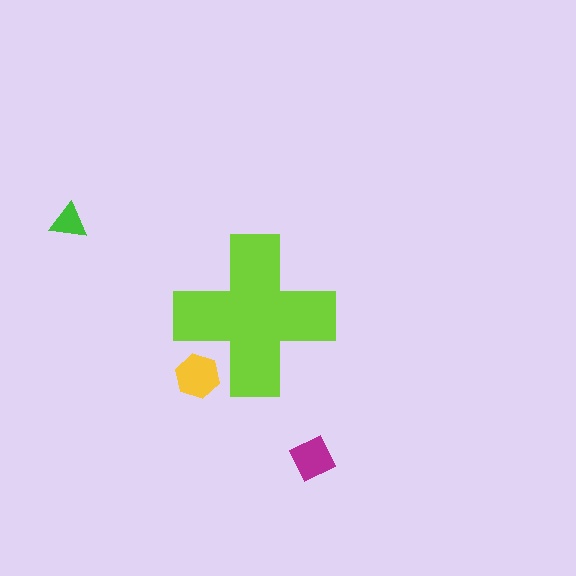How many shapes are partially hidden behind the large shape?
1 shape is partially hidden.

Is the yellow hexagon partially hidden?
Yes, the yellow hexagon is partially hidden behind the lime cross.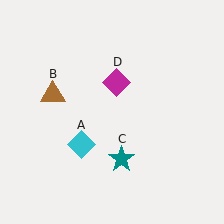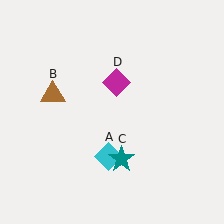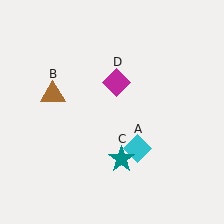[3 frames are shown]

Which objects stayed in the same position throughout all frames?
Brown triangle (object B) and teal star (object C) and magenta diamond (object D) remained stationary.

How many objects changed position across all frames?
1 object changed position: cyan diamond (object A).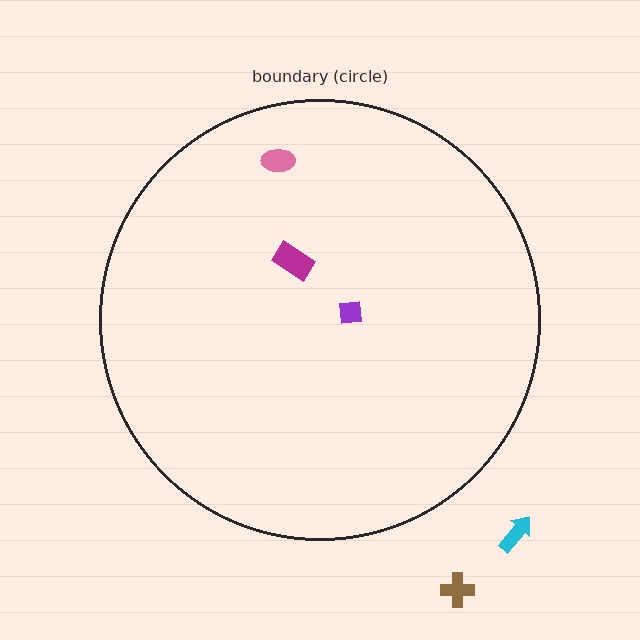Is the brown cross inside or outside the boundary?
Outside.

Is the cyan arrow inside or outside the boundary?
Outside.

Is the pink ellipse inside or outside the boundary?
Inside.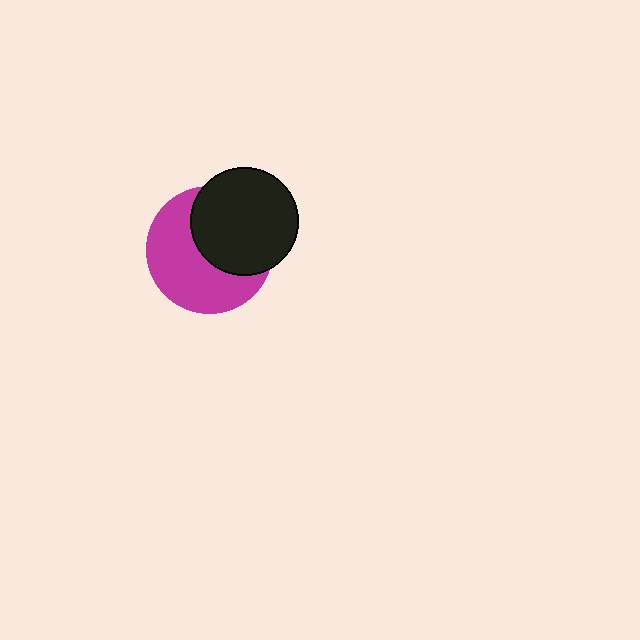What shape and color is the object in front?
The object in front is a black circle.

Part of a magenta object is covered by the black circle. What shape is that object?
It is a circle.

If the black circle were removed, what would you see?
You would see the complete magenta circle.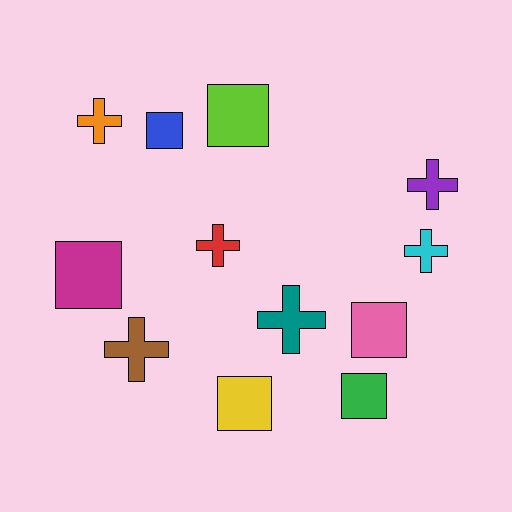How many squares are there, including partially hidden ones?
There are 6 squares.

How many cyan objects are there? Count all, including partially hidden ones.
There is 1 cyan object.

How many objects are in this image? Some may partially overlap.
There are 12 objects.